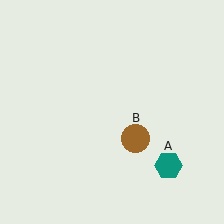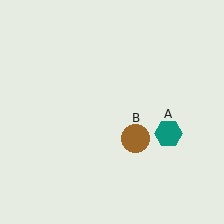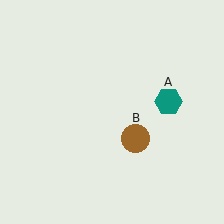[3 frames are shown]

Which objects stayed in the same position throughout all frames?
Brown circle (object B) remained stationary.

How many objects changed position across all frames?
1 object changed position: teal hexagon (object A).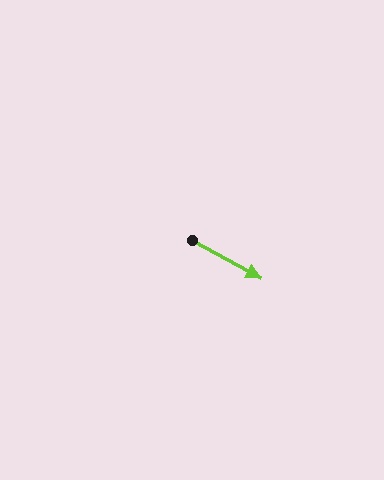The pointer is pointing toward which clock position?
Roughly 4 o'clock.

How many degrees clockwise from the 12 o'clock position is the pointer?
Approximately 119 degrees.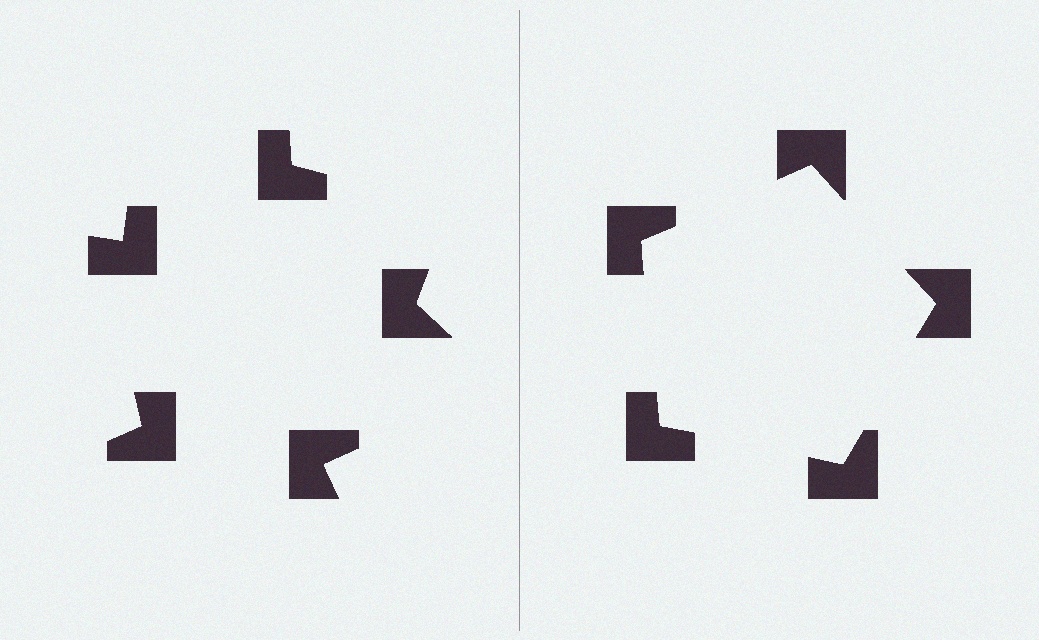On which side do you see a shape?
An illusory pentagon appears on the right side. On the left side the wedge cuts are rotated, so no coherent shape forms.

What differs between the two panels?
The notched squares are positioned identically on both sides; only the wedge orientations differ. On the right they align to a pentagon; on the left they are misaligned.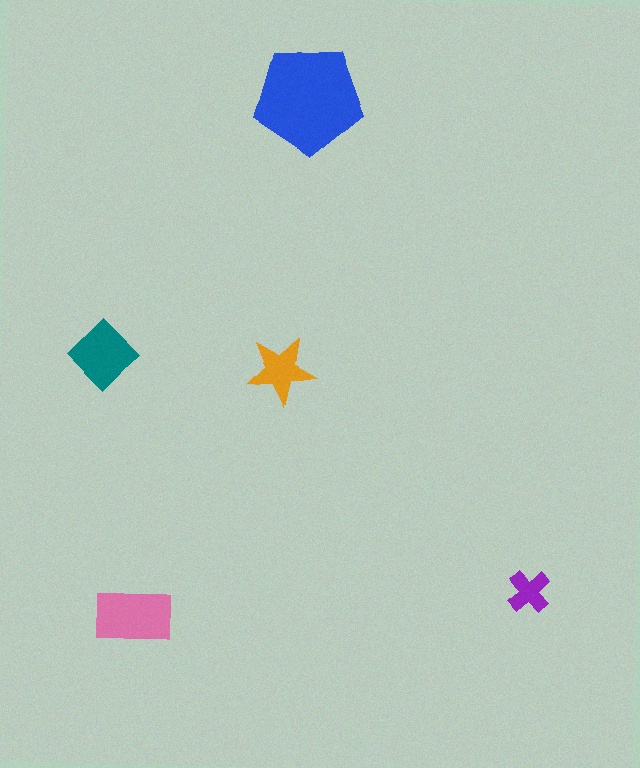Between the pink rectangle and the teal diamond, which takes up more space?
The pink rectangle.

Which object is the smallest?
The purple cross.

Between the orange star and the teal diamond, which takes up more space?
The teal diamond.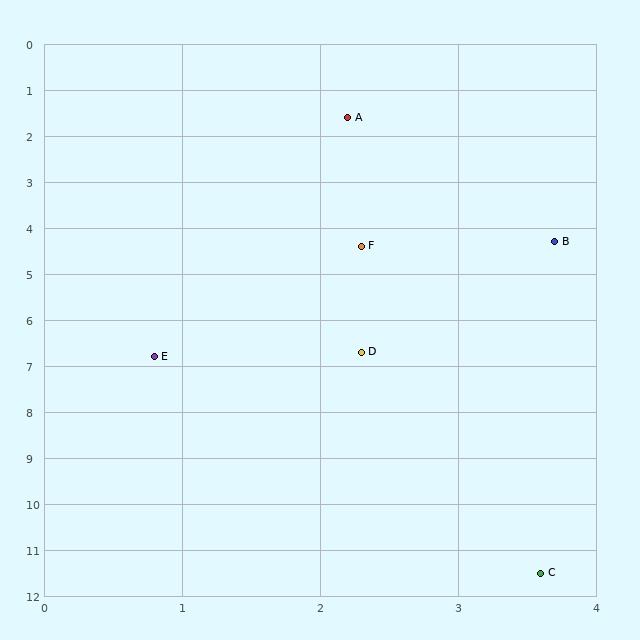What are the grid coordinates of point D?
Point D is at approximately (2.3, 6.7).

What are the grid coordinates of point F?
Point F is at approximately (2.3, 4.4).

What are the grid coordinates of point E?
Point E is at approximately (0.8, 6.8).